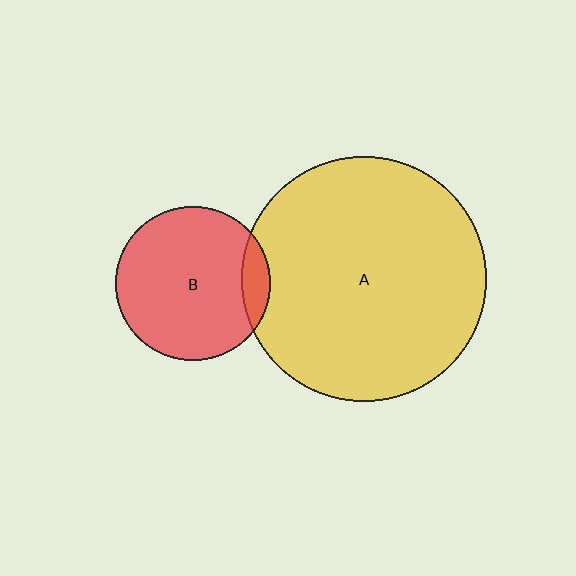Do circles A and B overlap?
Yes.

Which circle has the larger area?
Circle A (yellow).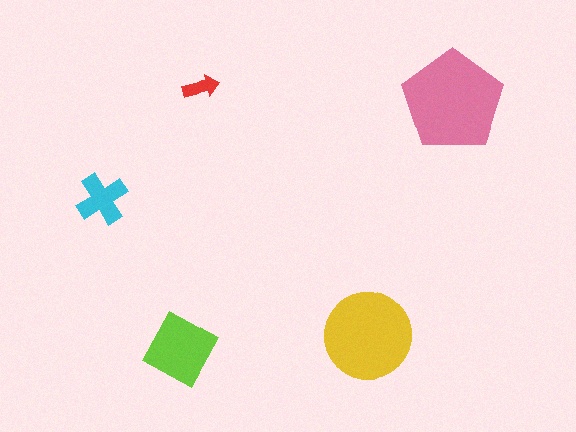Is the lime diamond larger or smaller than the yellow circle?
Smaller.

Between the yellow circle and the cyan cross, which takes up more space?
The yellow circle.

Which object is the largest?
The pink pentagon.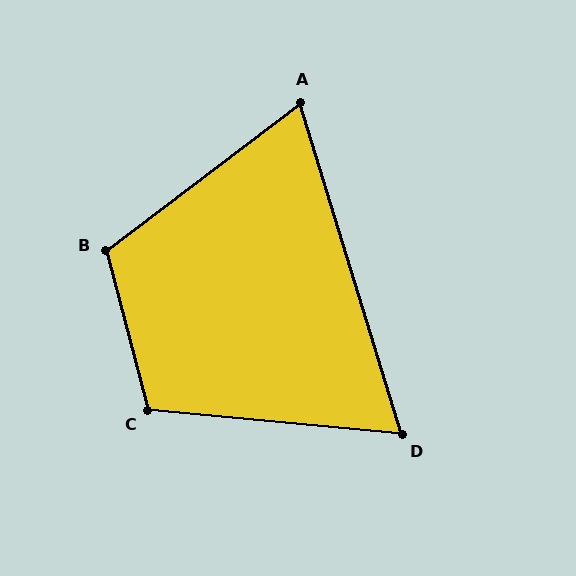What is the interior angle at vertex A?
Approximately 70 degrees (acute).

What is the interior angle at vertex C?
Approximately 110 degrees (obtuse).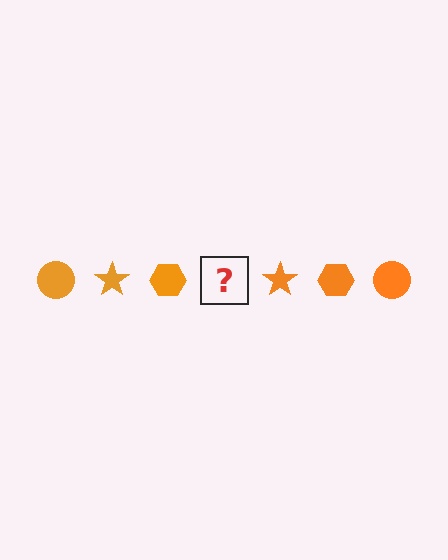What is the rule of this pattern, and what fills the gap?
The rule is that the pattern cycles through circle, star, hexagon shapes in orange. The gap should be filled with an orange circle.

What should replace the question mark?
The question mark should be replaced with an orange circle.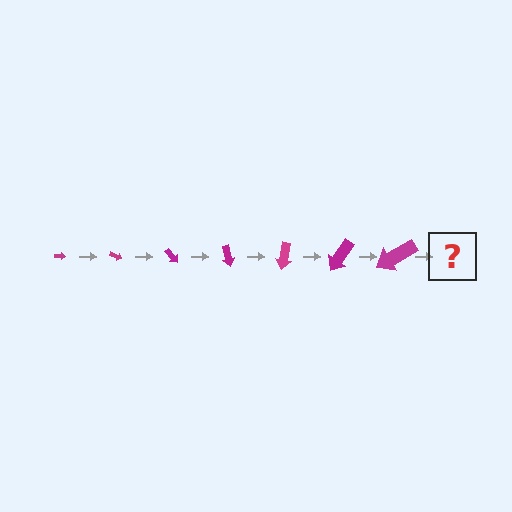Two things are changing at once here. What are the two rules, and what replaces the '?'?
The two rules are that the arrow grows larger each step and it rotates 25 degrees each step. The '?' should be an arrow, larger than the previous one and rotated 175 degrees from the start.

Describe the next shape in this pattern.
It should be an arrow, larger than the previous one and rotated 175 degrees from the start.